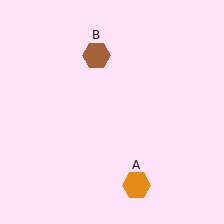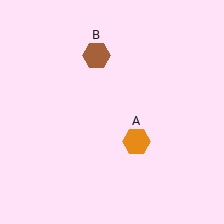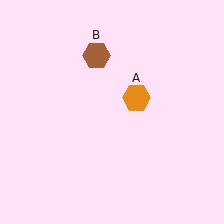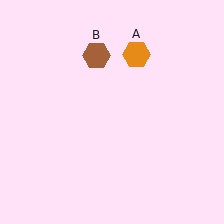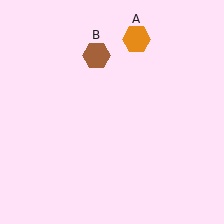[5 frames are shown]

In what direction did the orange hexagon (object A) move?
The orange hexagon (object A) moved up.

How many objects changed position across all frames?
1 object changed position: orange hexagon (object A).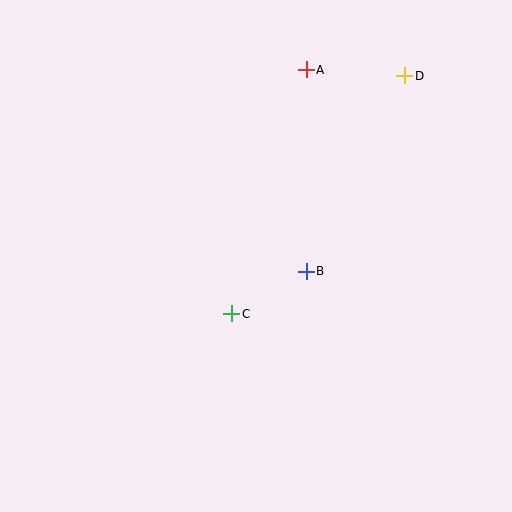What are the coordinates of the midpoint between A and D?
The midpoint between A and D is at (355, 73).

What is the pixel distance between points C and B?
The distance between C and B is 86 pixels.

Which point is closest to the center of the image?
Point B at (306, 271) is closest to the center.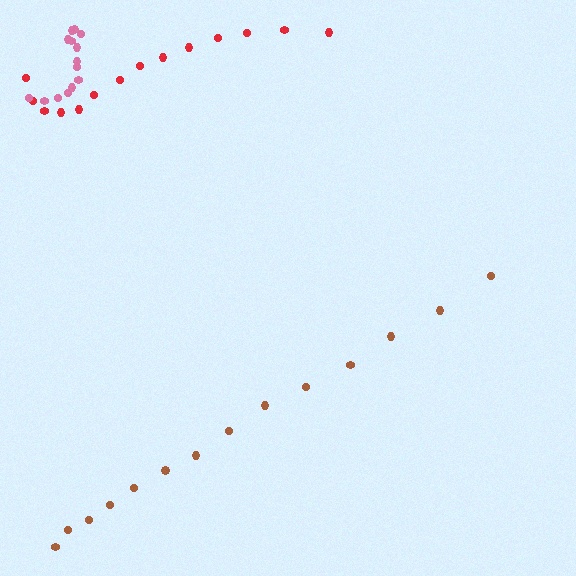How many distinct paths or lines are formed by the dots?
There are 3 distinct paths.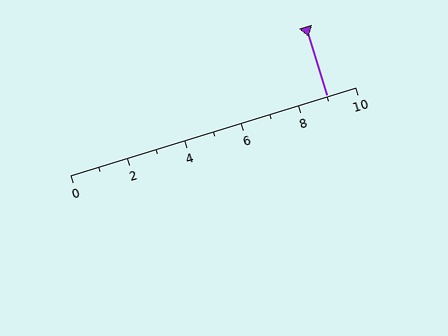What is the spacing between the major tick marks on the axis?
The major ticks are spaced 2 apart.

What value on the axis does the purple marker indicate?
The marker indicates approximately 9.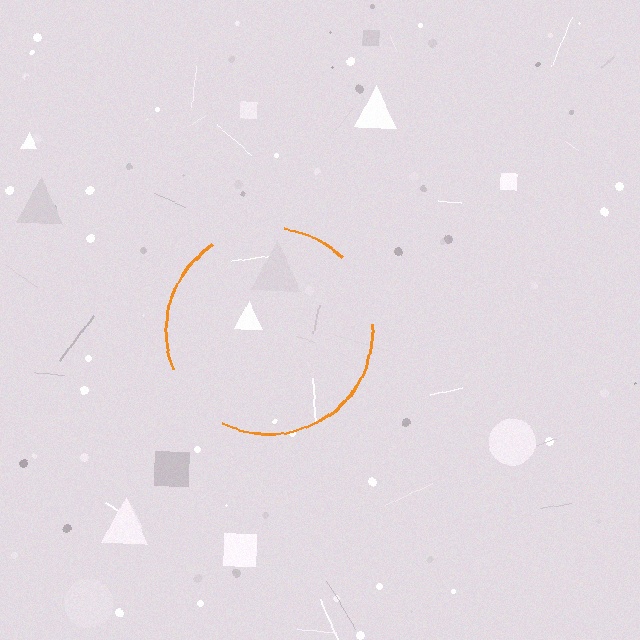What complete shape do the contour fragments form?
The contour fragments form a circle.